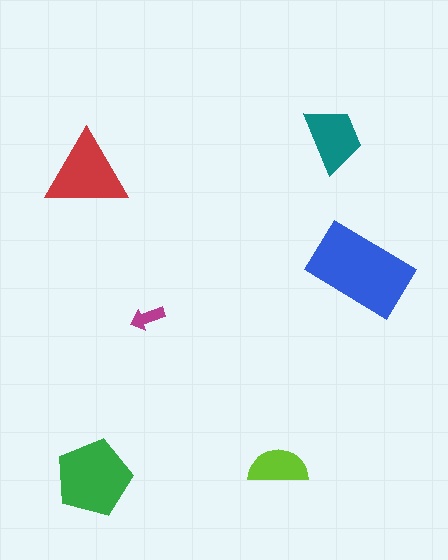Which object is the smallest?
The magenta arrow.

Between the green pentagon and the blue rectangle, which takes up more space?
The blue rectangle.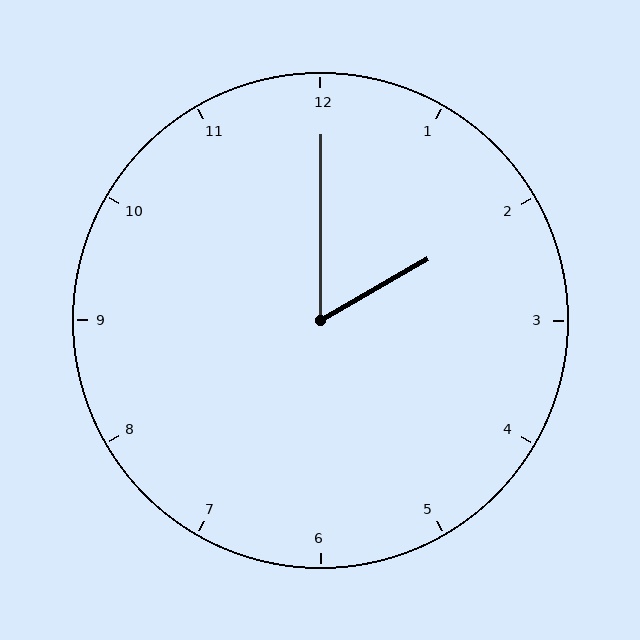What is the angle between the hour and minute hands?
Approximately 60 degrees.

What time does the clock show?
2:00.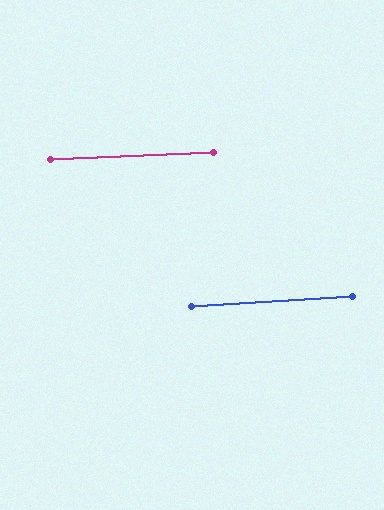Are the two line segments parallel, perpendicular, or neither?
Parallel — their directions differ by only 0.9°.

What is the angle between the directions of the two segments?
Approximately 1 degree.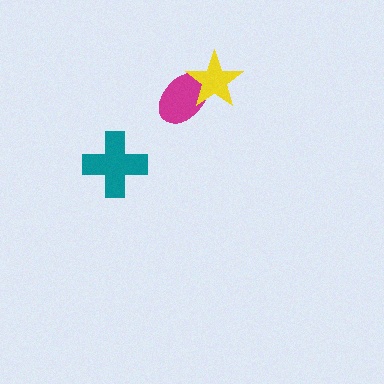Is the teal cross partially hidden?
No, no other shape covers it.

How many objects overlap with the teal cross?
0 objects overlap with the teal cross.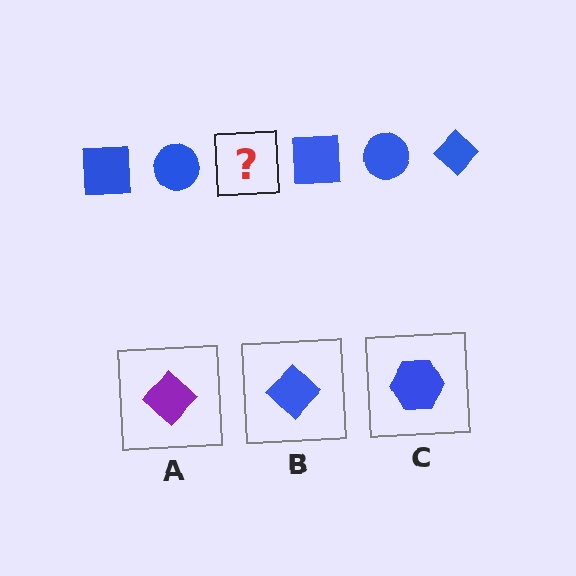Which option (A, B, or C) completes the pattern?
B.